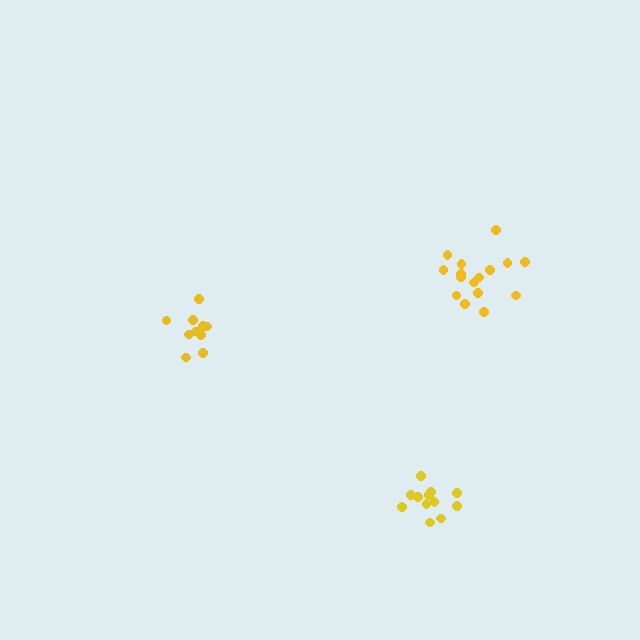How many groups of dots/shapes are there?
There are 3 groups.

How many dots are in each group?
Group 1: 10 dots, Group 2: 16 dots, Group 3: 12 dots (38 total).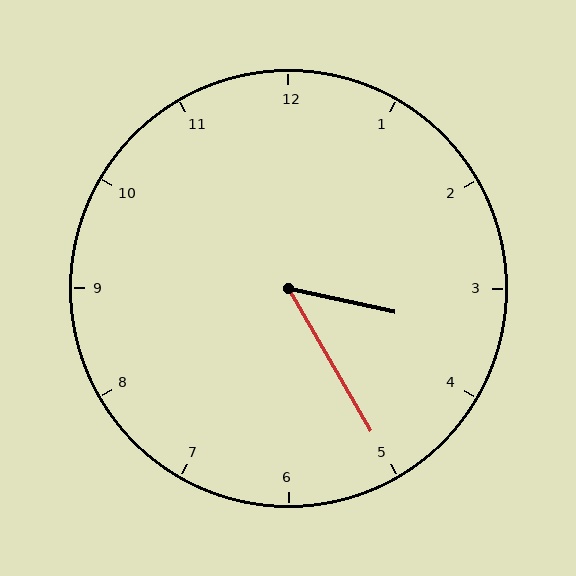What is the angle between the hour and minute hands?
Approximately 48 degrees.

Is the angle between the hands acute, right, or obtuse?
It is acute.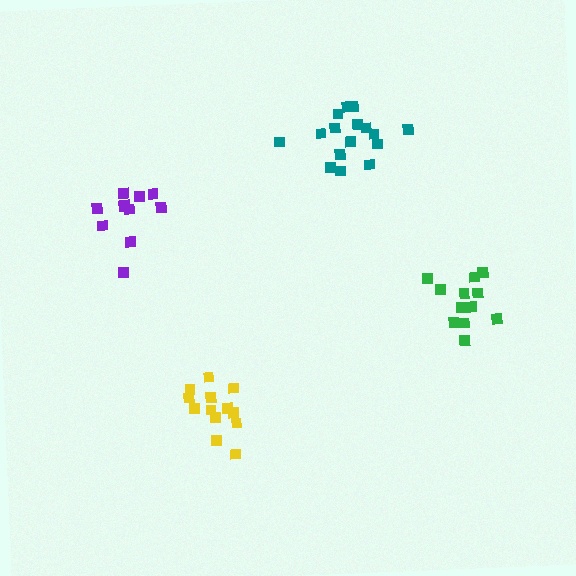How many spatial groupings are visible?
There are 4 spatial groupings.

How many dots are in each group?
Group 1: 13 dots, Group 2: 16 dots, Group 3: 11 dots, Group 4: 12 dots (52 total).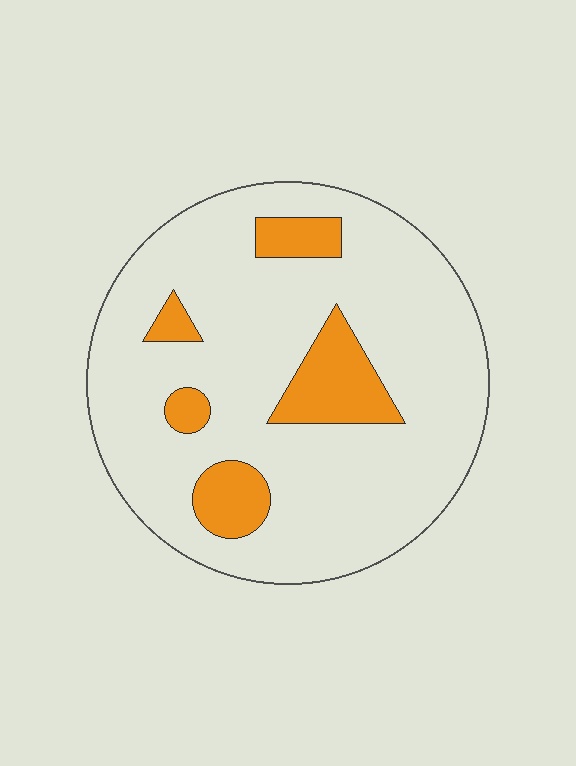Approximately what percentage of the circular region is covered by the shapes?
Approximately 15%.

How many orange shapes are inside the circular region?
5.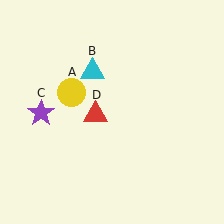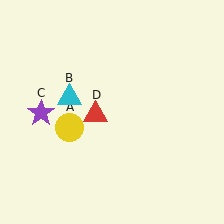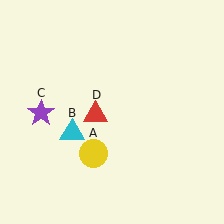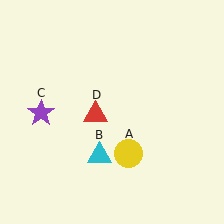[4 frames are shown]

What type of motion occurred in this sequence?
The yellow circle (object A), cyan triangle (object B) rotated counterclockwise around the center of the scene.